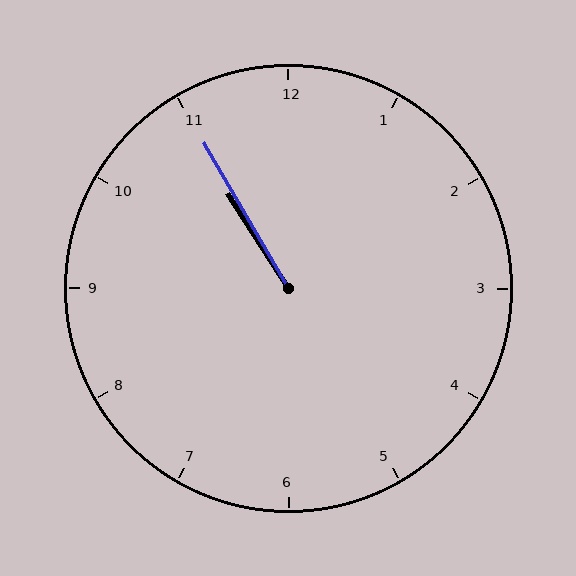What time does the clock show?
10:55.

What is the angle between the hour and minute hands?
Approximately 2 degrees.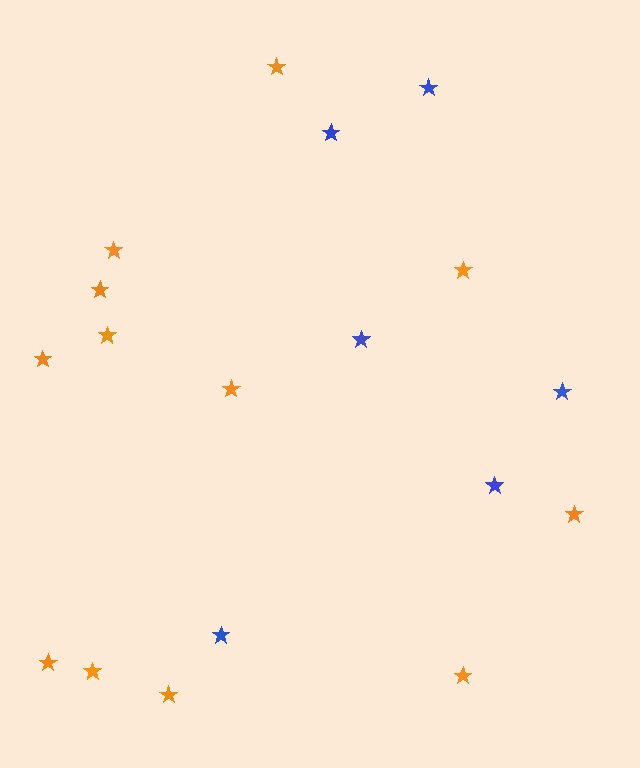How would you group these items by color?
There are 2 groups: one group of orange stars (12) and one group of blue stars (6).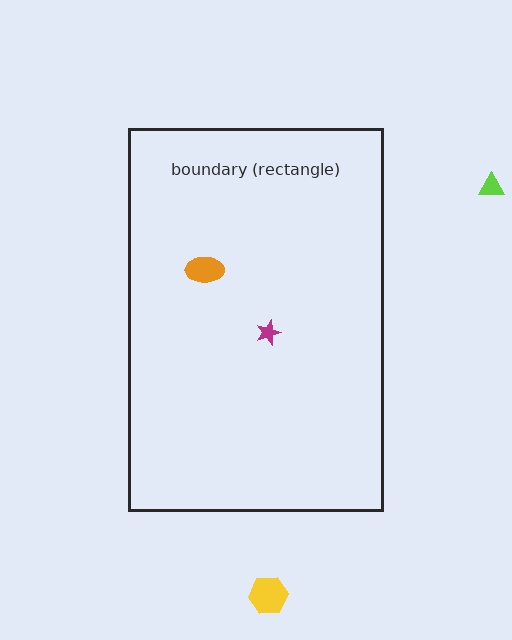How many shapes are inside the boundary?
2 inside, 2 outside.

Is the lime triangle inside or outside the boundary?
Outside.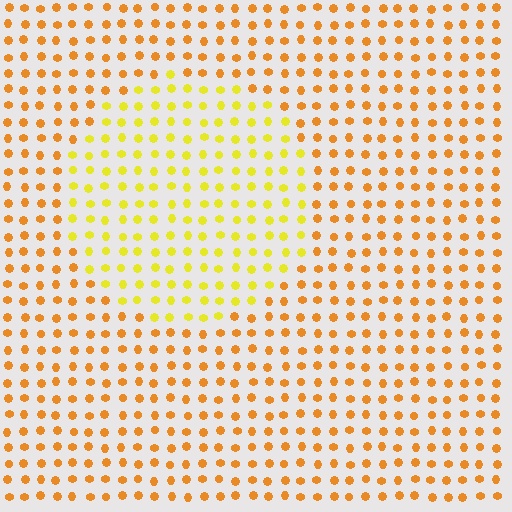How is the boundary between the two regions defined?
The boundary is defined purely by a slight shift in hue (about 30 degrees). Spacing, size, and orientation are identical on both sides.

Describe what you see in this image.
The image is filled with small orange elements in a uniform arrangement. A circle-shaped region is visible where the elements are tinted to a slightly different hue, forming a subtle color boundary.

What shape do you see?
I see a circle.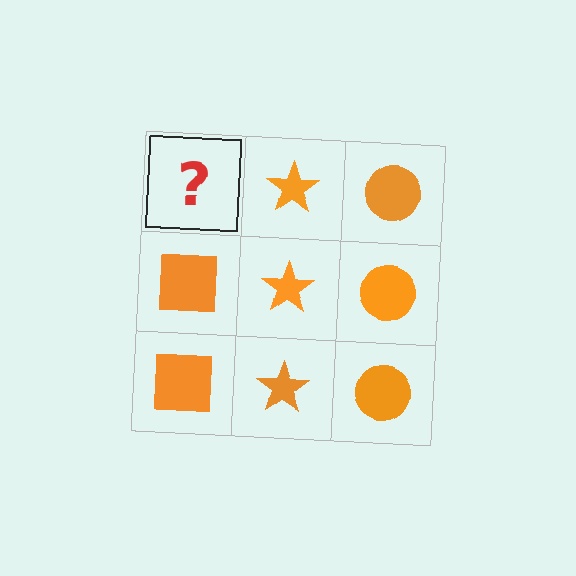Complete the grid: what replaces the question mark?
The question mark should be replaced with an orange square.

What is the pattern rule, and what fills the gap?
The rule is that each column has a consistent shape. The gap should be filled with an orange square.